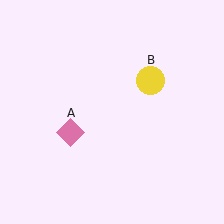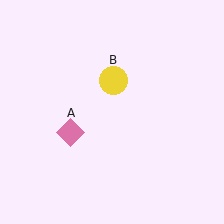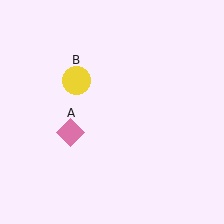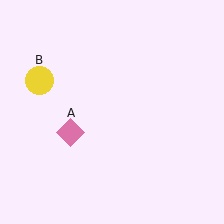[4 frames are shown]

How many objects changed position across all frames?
1 object changed position: yellow circle (object B).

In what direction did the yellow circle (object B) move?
The yellow circle (object B) moved left.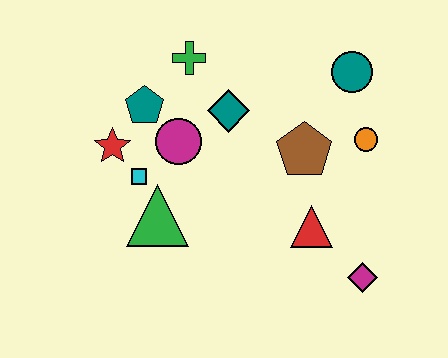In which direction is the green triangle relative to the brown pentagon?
The green triangle is to the left of the brown pentagon.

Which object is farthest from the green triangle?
The teal circle is farthest from the green triangle.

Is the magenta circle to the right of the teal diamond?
No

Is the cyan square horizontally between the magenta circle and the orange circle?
No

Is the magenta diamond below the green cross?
Yes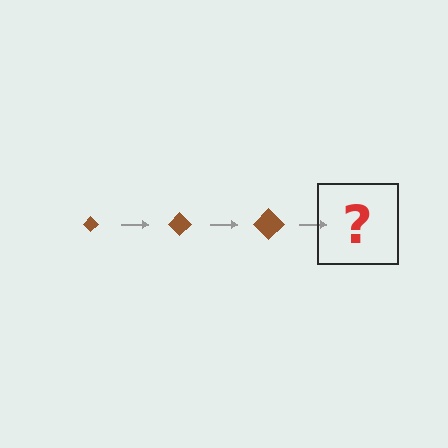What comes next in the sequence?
The next element should be a brown diamond, larger than the previous one.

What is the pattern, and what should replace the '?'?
The pattern is that the diamond gets progressively larger each step. The '?' should be a brown diamond, larger than the previous one.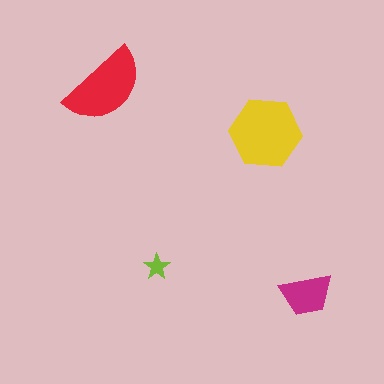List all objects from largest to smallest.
The yellow hexagon, the red semicircle, the magenta trapezoid, the lime star.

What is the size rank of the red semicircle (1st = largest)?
2nd.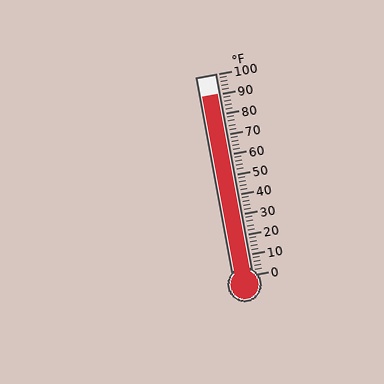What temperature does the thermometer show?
The thermometer shows approximately 90°F.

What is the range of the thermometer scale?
The thermometer scale ranges from 0°F to 100°F.